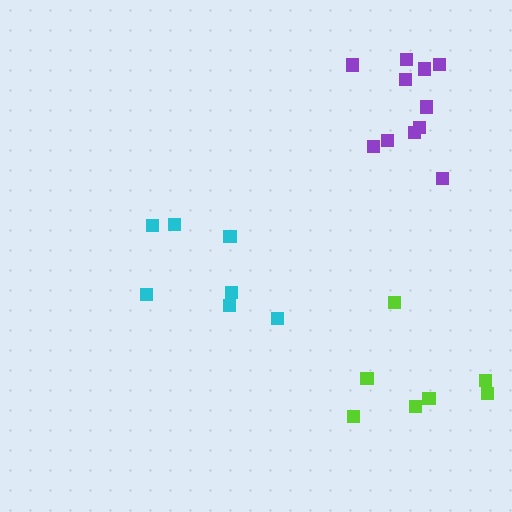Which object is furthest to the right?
The purple cluster is rightmost.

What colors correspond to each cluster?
The clusters are colored: purple, cyan, lime.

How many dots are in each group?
Group 1: 11 dots, Group 2: 7 dots, Group 3: 7 dots (25 total).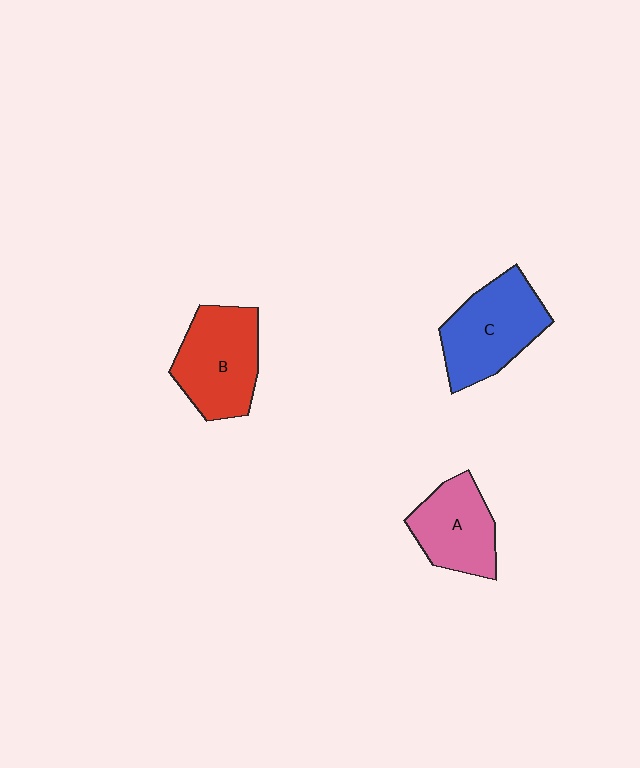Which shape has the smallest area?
Shape A (pink).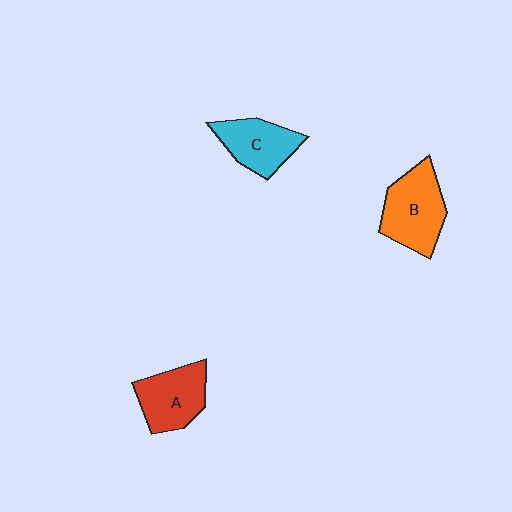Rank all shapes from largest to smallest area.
From largest to smallest: B (orange), A (red), C (cyan).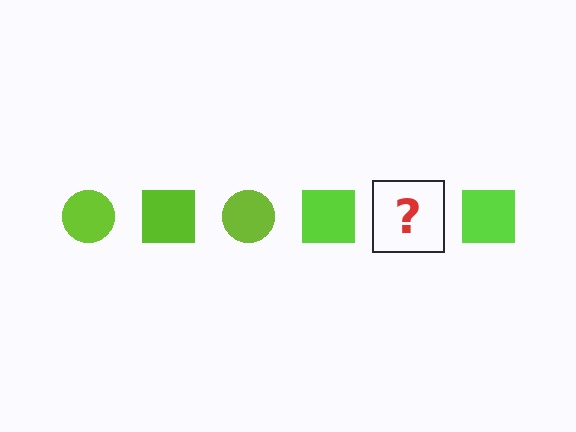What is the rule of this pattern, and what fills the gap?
The rule is that the pattern cycles through circle, square shapes in lime. The gap should be filled with a lime circle.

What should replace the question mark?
The question mark should be replaced with a lime circle.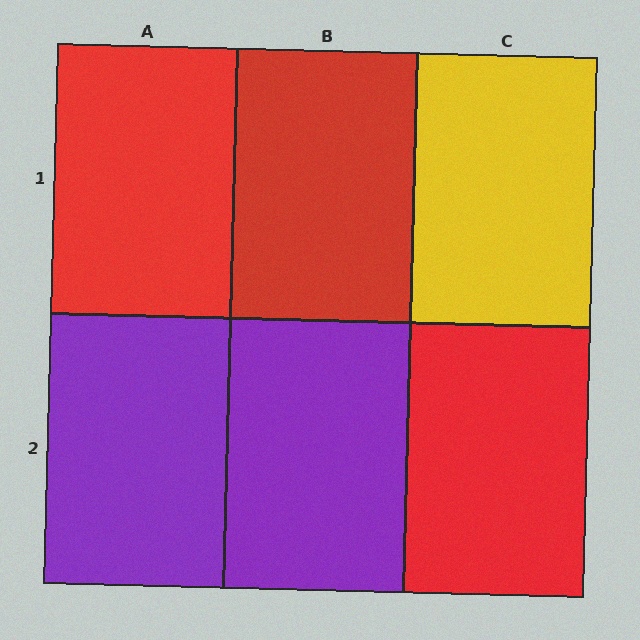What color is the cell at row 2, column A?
Purple.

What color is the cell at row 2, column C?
Red.